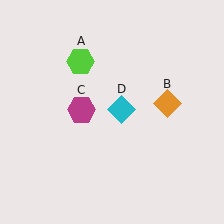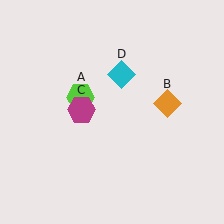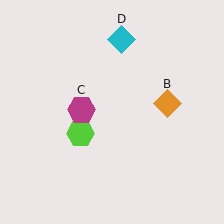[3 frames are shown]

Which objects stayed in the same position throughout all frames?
Orange diamond (object B) and magenta hexagon (object C) remained stationary.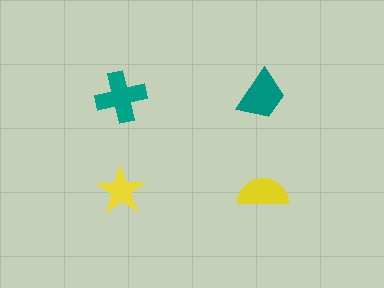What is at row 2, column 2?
A yellow semicircle.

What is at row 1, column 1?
A teal cross.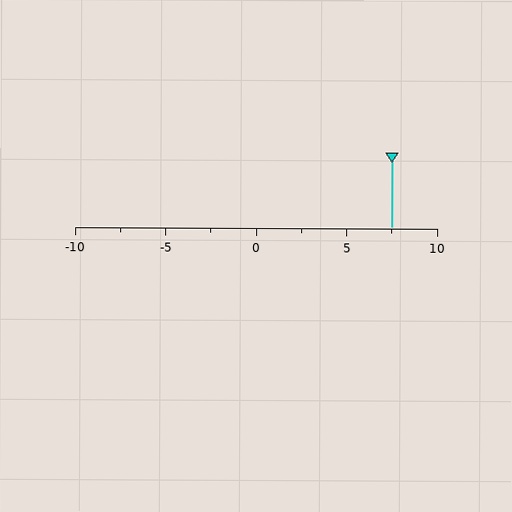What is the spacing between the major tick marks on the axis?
The major ticks are spaced 5 apart.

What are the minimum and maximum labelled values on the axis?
The axis runs from -10 to 10.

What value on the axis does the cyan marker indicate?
The marker indicates approximately 7.5.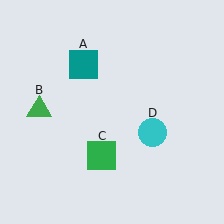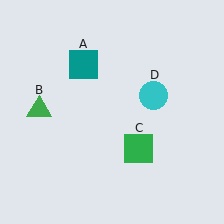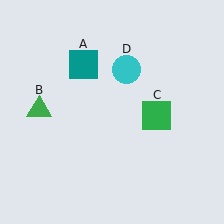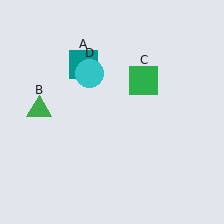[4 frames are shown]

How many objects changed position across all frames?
2 objects changed position: green square (object C), cyan circle (object D).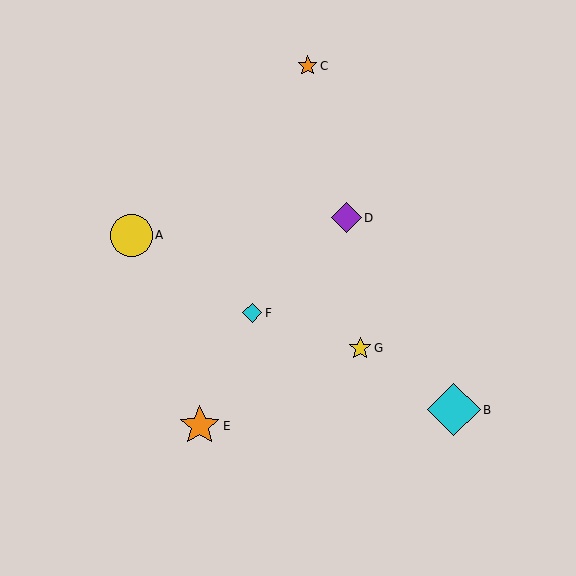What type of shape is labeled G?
Shape G is a yellow star.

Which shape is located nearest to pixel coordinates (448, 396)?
The cyan diamond (labeled B) at (454, 410) is nearest to that location.